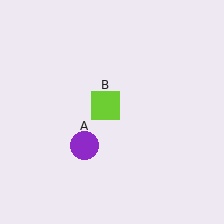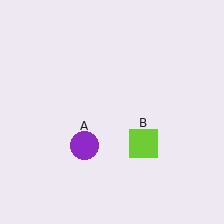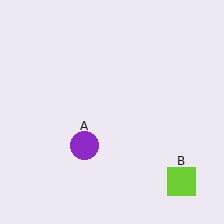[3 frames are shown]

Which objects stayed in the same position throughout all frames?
Purple circle (object A) remained stationary.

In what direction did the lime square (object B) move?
The lime square (object B) moved down and to the right.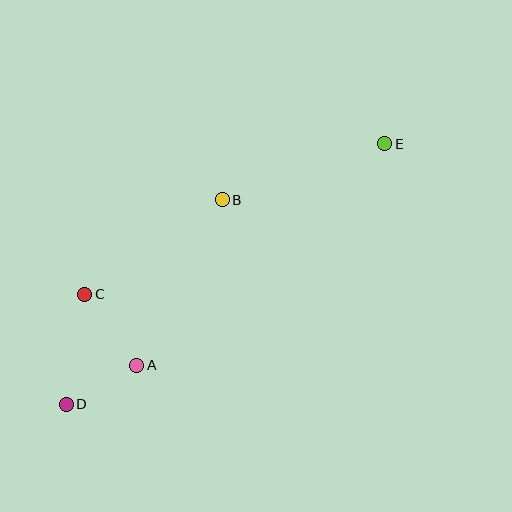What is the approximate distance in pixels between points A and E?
The distance between A and E is approximately 333 pixels.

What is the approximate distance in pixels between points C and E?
The distance between C and E is approximately 336 pixels.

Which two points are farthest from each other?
Points D and E are farthest from each other.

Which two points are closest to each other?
Points A and D are closest to each other.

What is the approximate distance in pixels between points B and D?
The distance between B and D is approximately 257 pixels.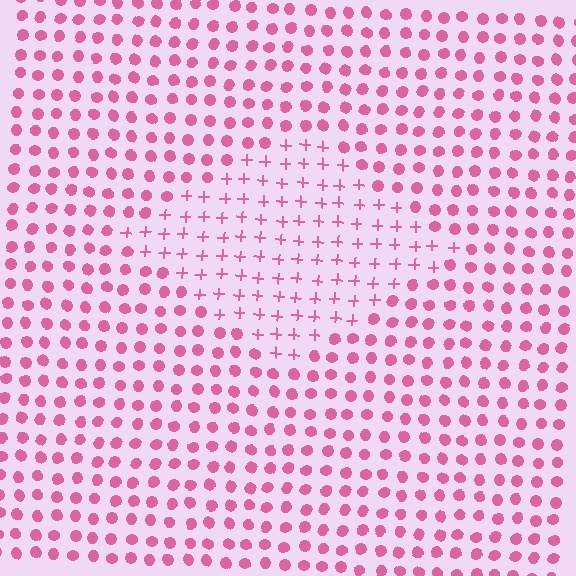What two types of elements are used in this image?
The image uses plus signs inside the diamond region and circles outside it.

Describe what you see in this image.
The image is filled with small pink elements arranged in a uniform grid. A diamond-shaped region contains plus signs, while the surrounding area contains circles. The boundary is defined purely by the change in element shape.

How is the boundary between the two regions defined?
The boundary is defined by a change in element shape: plus signs inside vs. circles outside. All elements share the same color and spacing.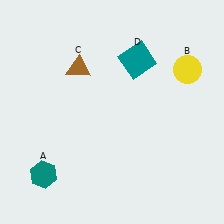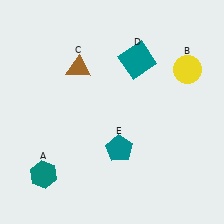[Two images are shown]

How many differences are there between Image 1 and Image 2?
There is 1 difference between the two images.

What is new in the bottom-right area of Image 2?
A teal pentagon (E) was added in the bottom-right area of Image 2.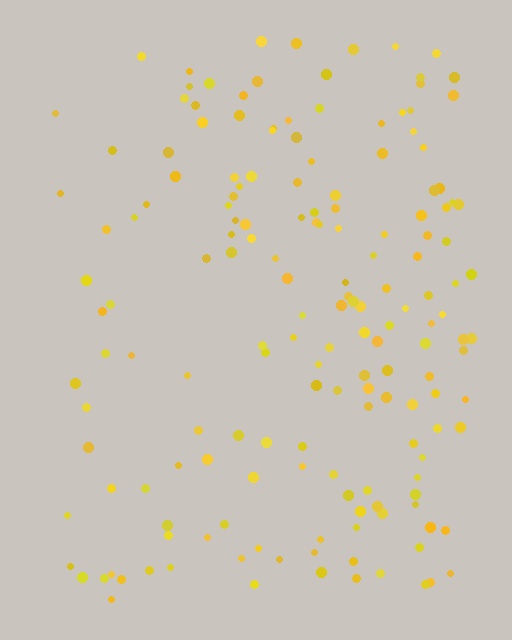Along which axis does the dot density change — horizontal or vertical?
Horizontal.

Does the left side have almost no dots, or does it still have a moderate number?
Still a moderate number, just noticeably fewer than the right.